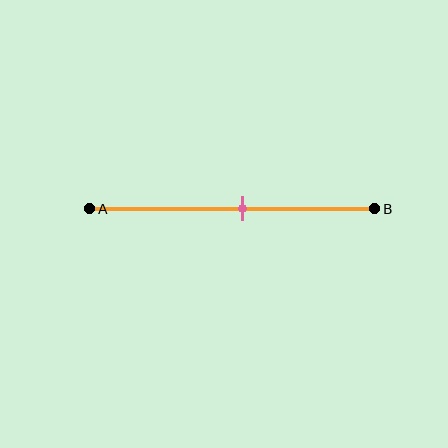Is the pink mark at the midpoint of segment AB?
No, the mark is at about 55% from A, not at the 50% midpoint.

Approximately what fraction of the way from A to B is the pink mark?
The pink mark is approximately 55% of the way from A to B.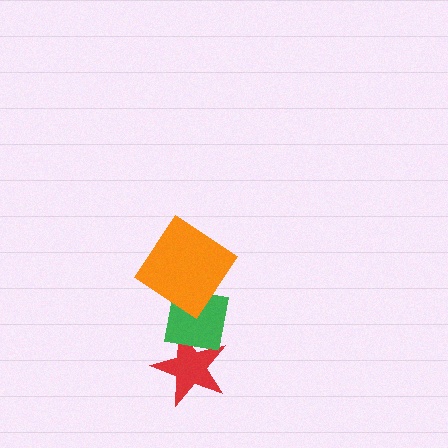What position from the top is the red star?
The red star is 3rd from the top.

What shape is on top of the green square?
The orange diamond is on top of the green square.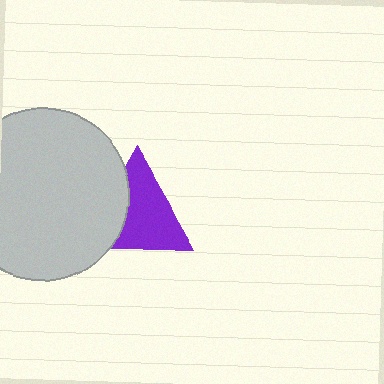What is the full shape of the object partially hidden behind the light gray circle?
The partially hidden object is a purple triangle.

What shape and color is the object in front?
The object in front is a light gray circle.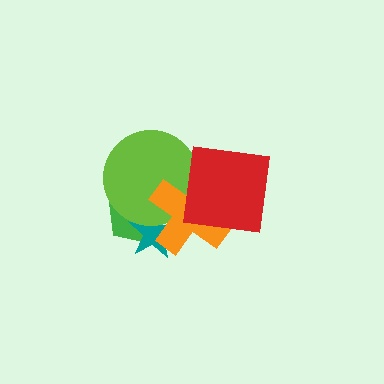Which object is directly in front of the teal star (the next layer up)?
The lime circle is directly in front of the teal star.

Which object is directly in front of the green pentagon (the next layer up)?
The teal star is directly in front of the green pentagon.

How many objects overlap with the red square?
2 objects overlap with the red square.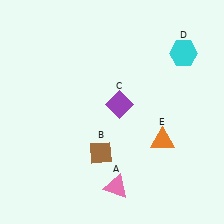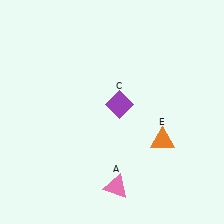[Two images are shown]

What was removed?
The cyan hexagon (D), the brown diamond (B) were removed in Image 2.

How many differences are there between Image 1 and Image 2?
There are 2 differences between the two images.